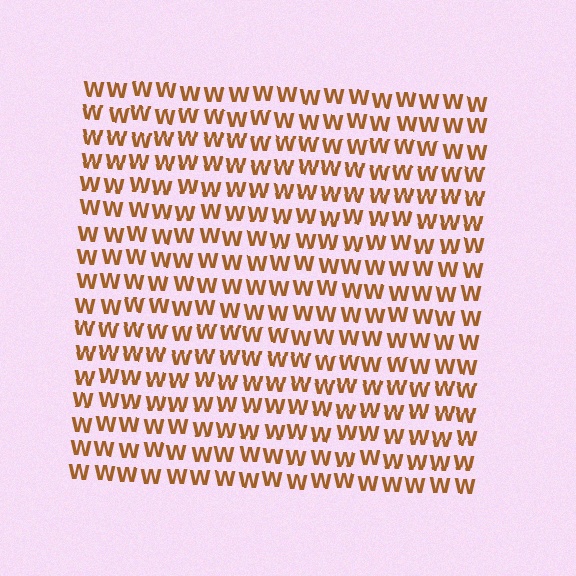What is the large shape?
The large shape is a square.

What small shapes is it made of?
It is made of small letter W's.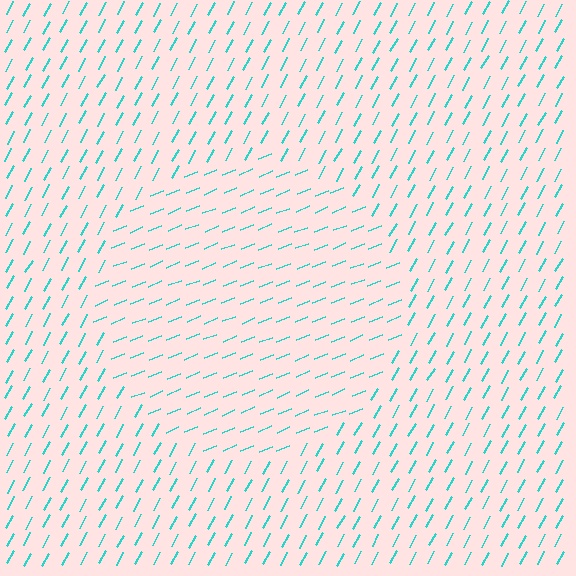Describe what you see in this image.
The image is filled with small cyan line segments. A circle region in the image has lines oriented differently from the surrounding lines, creating a visible texture boundary.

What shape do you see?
I see a circle.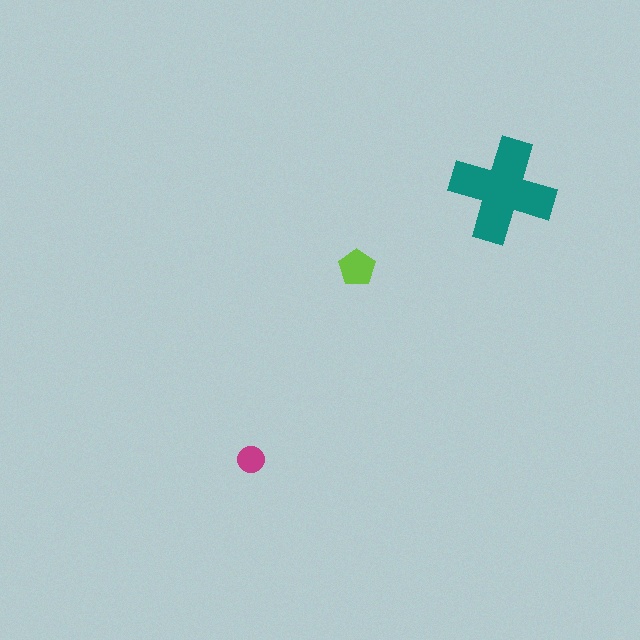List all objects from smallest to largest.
The magenta circle, the lime pentagon, the teal cross.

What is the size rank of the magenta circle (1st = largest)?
3rd.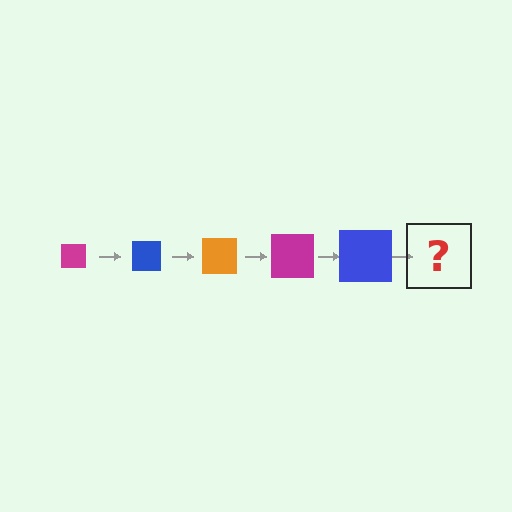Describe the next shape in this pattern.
It should be an orange square, larger than the previous one.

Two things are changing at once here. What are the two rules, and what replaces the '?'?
The two rules are that the square grows larger each step and the color cycles through magenta, blue, and orange. The '?' should be an orange square, larger than the previous one.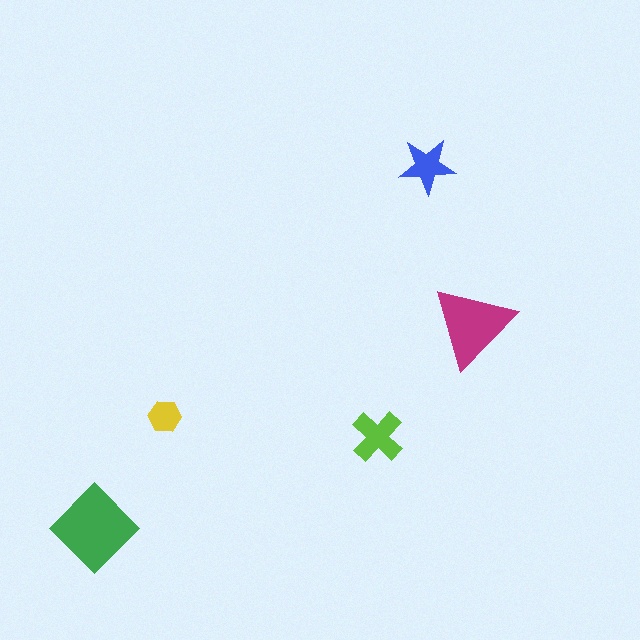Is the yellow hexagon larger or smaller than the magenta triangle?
Smaller.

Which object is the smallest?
The yellow hexagon.